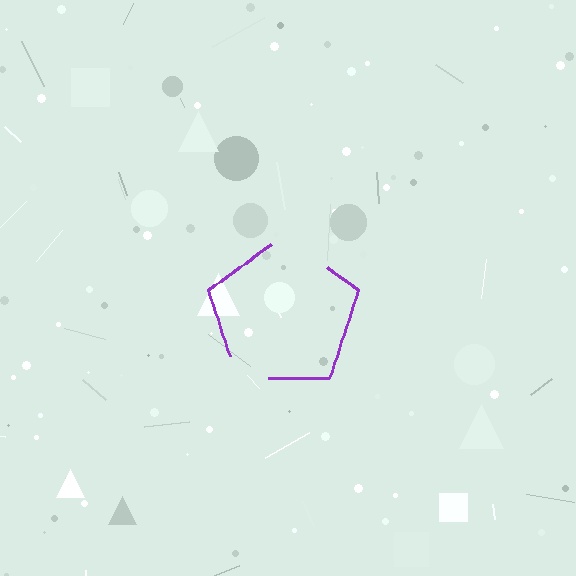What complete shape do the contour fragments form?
The contour fragments form a pentagon.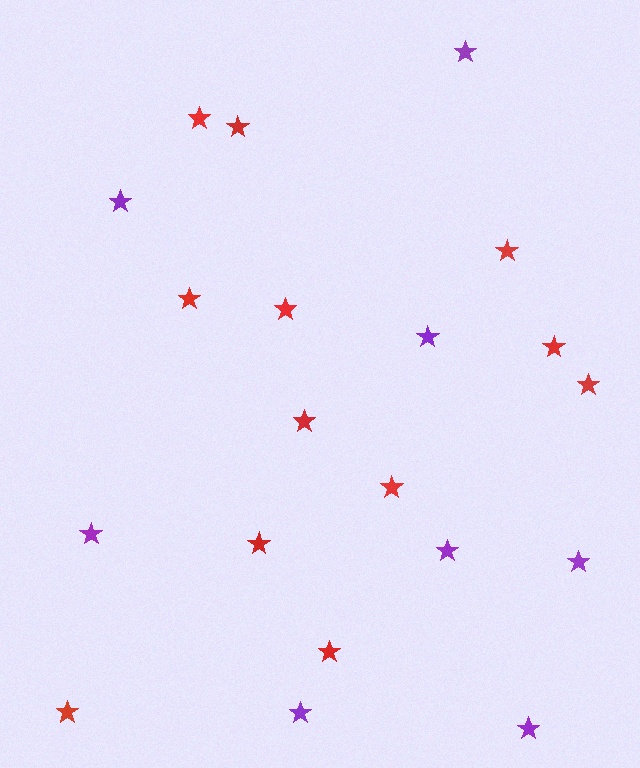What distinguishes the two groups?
There are 2 groups: one group of red stars (12) and one group of purple stars (8).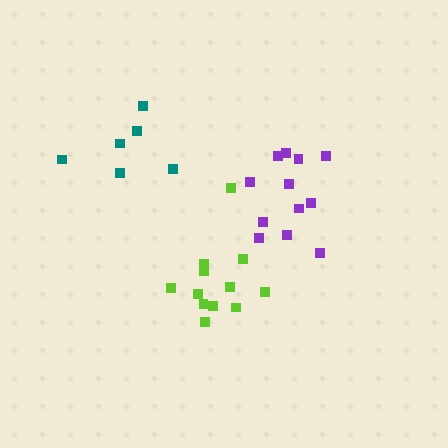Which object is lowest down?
The lime cluster is bottommost.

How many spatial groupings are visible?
There are 3 spatial groupings.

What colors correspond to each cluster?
The clusters are colored: purple, lime, teal.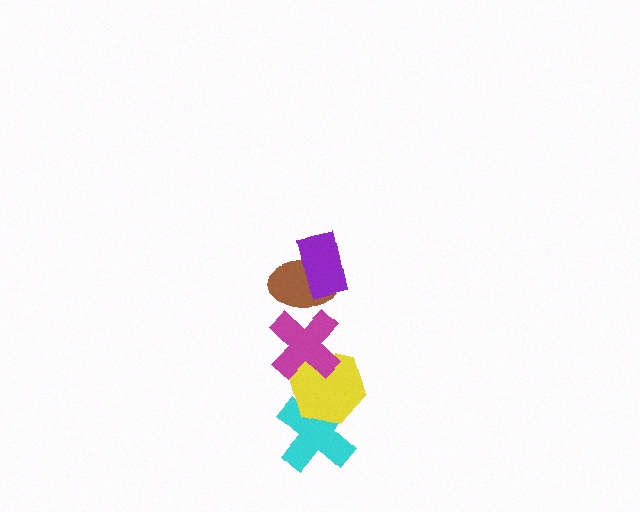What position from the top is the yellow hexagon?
The yellow hexagon is 4th from the top.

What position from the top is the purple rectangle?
The purple rectangle is 1st from the top.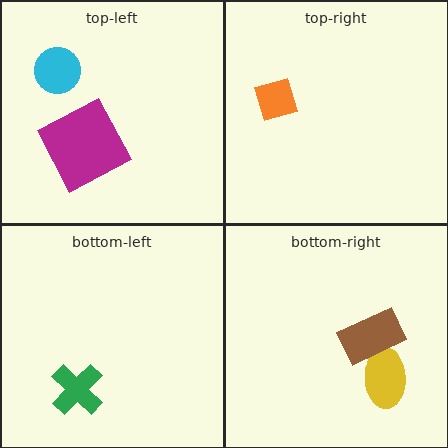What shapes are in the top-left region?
The cyan circle, the magenta square.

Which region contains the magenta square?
The top-left region.